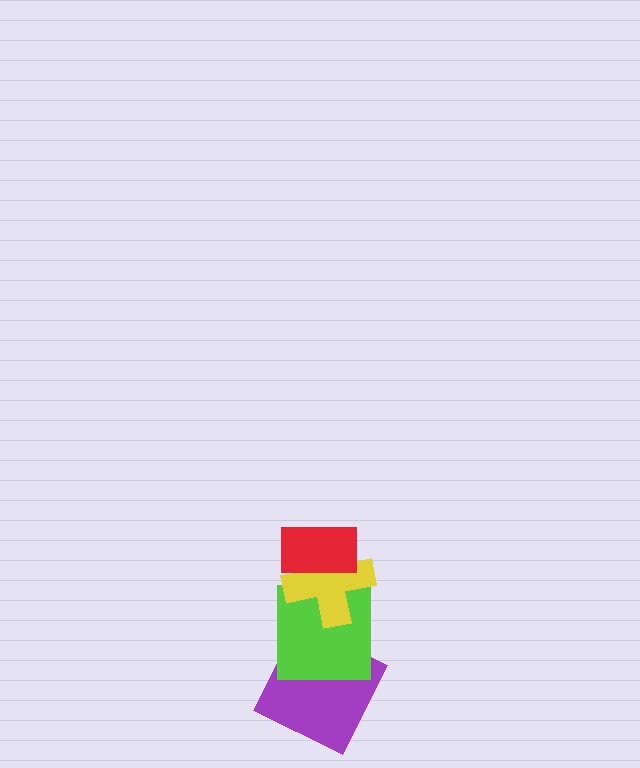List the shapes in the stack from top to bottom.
From top to bottom: the red rectangle, the yellow cross, the lime square, the purple square.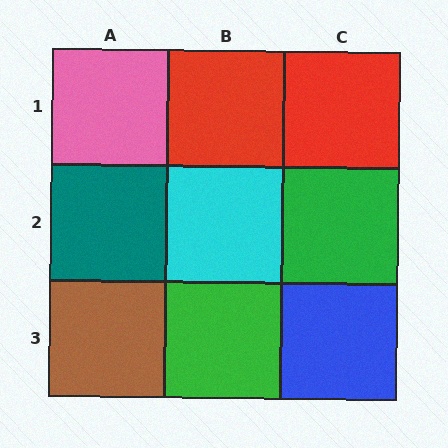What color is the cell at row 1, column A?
Pink.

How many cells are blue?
1 cell is blue.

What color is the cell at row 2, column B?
Cyan.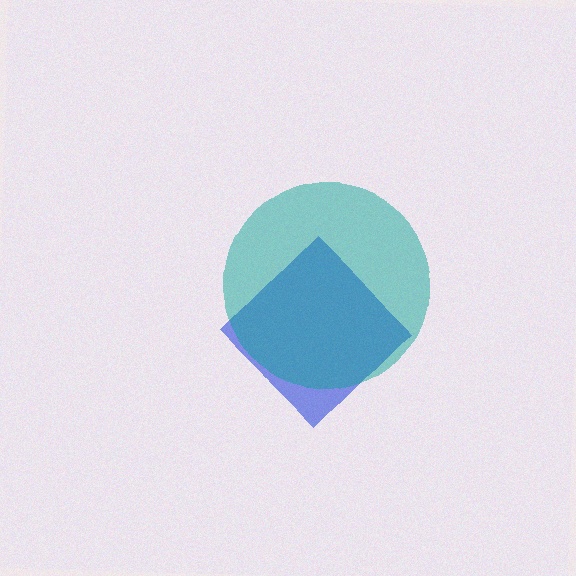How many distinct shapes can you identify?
There are 2 distinct shapes: a blue diamond, a teal circle.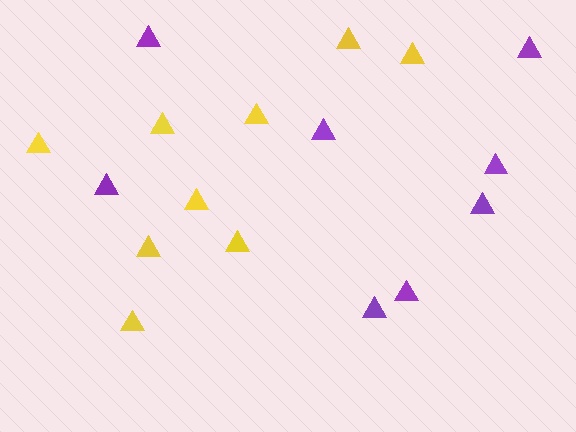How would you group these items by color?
There are 2 groups: one group of yellow triangles (9) and one group of purple triangles (8).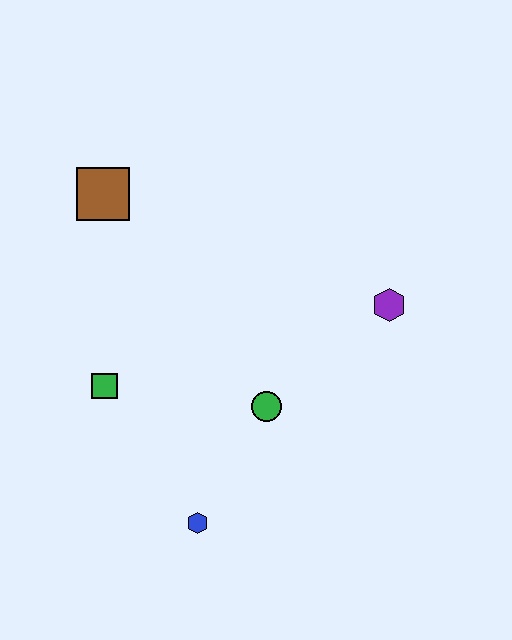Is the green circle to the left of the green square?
No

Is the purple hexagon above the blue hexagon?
Yes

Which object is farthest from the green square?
The purple hexagon is farthest from the green square.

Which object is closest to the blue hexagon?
The green circle is closest to the blue hexagon.